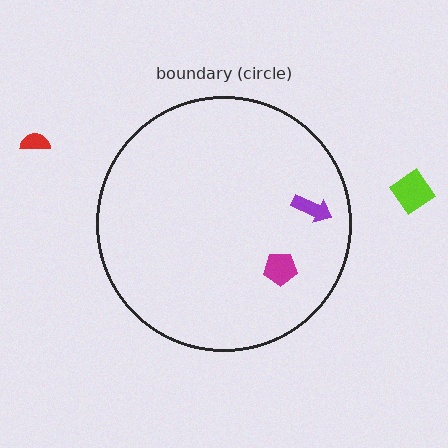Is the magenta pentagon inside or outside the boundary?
Inside.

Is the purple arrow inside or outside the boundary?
Inside.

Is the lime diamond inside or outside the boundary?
Outside.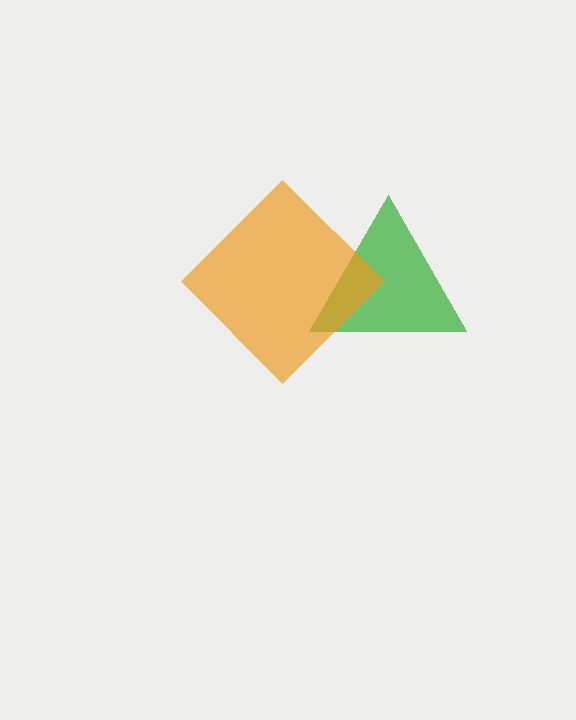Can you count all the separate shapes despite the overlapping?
Yes, there are 2 separate shapes.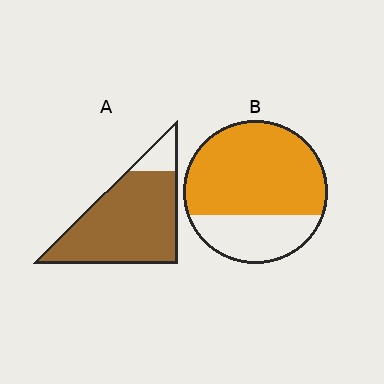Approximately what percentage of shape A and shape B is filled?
A is approximately 85% and B is approximately 70%.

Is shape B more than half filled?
Yes.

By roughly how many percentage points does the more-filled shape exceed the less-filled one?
By roughly 15 percentage points (A over B).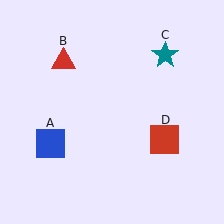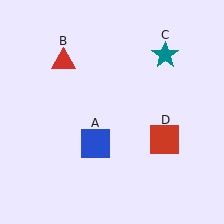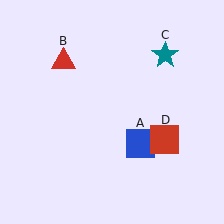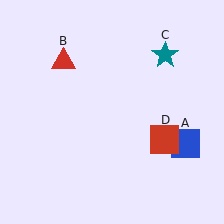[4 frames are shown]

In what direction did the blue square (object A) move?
The blue square (object A) moved right.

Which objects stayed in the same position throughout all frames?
Red triangle (object B) and teal star (object C) and red square (object D) remained stationary.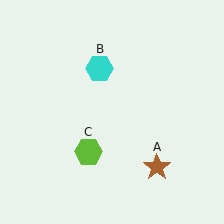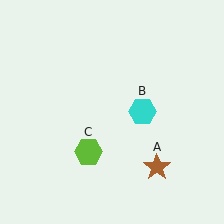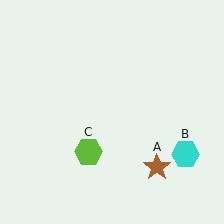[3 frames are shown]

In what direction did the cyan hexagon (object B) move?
The cyan hexagon (object B) moved down and to the right.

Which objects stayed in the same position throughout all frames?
Brown star (object A) and lime hexagon (object C) remained stationary.